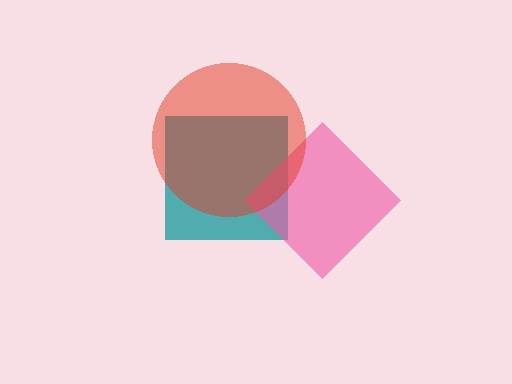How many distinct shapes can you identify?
There are 3 distinct shapes: a teal square, a pink diamond, a red circle.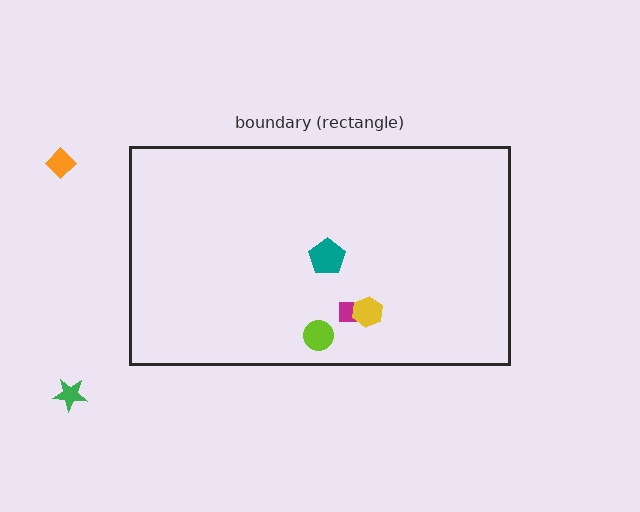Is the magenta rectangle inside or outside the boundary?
Inside.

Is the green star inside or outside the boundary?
Outside.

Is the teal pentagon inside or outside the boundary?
Inside.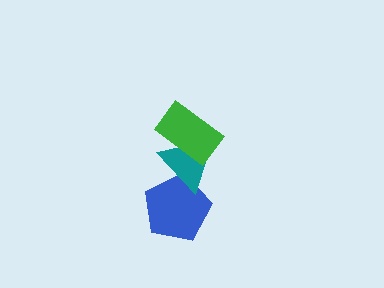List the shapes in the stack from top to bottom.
From top to bottom: the green rectangle, the teal triangle, the blue pentagon.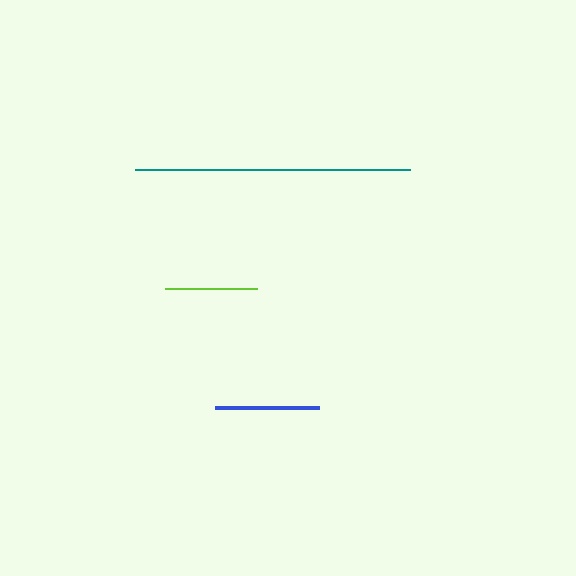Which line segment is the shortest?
The lime line is the shortest at approximately 93 pixels.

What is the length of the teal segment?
The teal segment is approximately 275 pixels long.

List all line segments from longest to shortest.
From longest to shortest: teal, blue, lime.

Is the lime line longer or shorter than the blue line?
The blue line is longer than the lime line.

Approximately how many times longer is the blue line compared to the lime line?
The blue line is approximately 1.1 times the length of the lime line.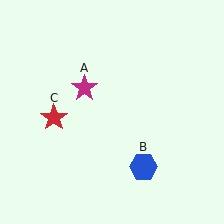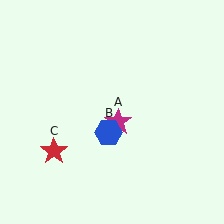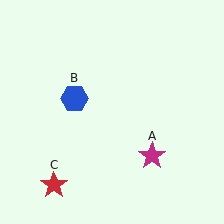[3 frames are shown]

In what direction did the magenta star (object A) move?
The magenta star (object A) moved down and to the right.